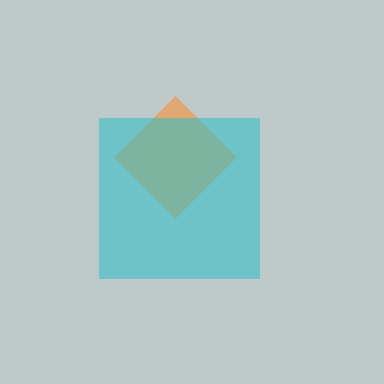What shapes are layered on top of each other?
The layered shapes are: an orange diamond, a cyan square.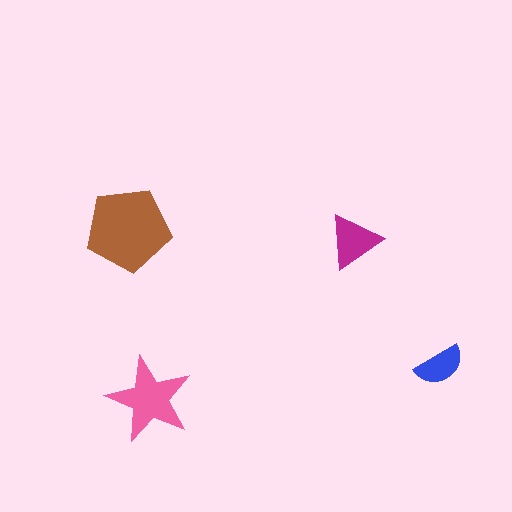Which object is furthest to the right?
The blue semicircle is rightmost.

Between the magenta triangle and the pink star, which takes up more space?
The pink star.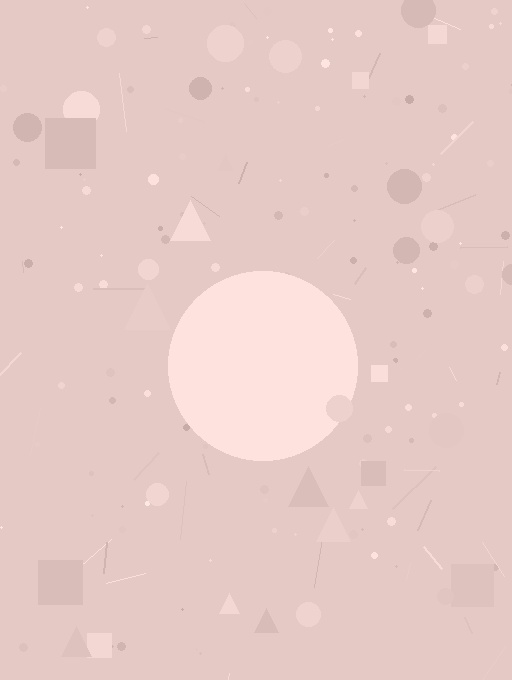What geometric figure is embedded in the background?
A circle is embedded in the background.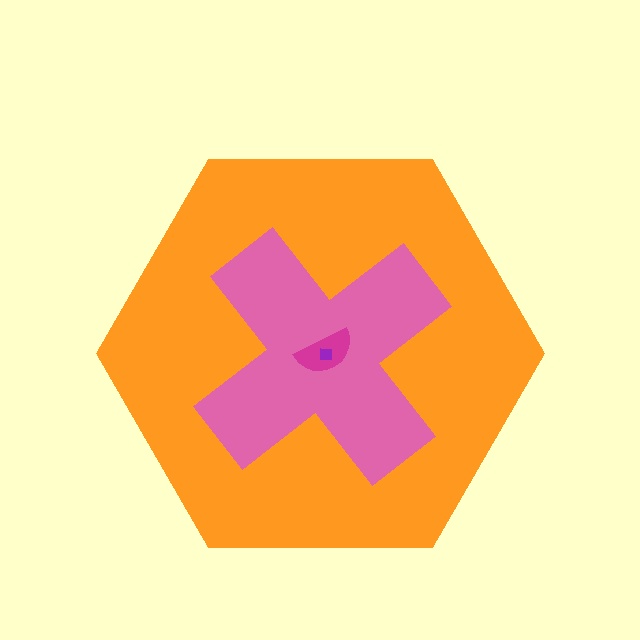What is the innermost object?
The purple square.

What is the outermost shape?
The orange hexagon.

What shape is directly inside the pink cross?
The magenta semicircle.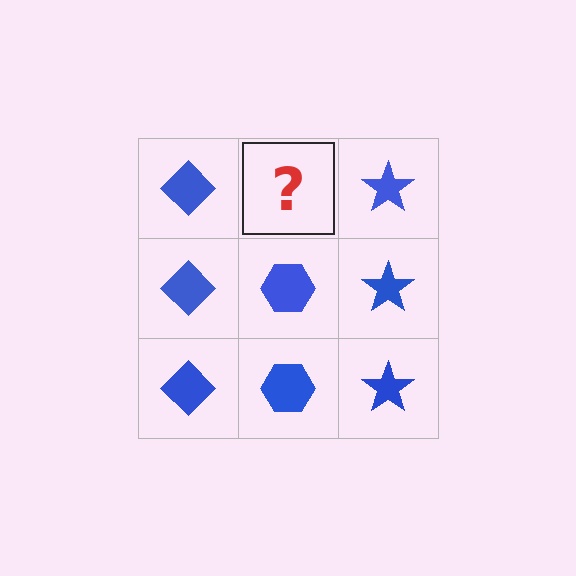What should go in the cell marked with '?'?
The missing cell should contain a blue hexagon.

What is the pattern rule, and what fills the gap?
The rule is that each column has a consistent shape. The gap should be filled with a blue hexagon.